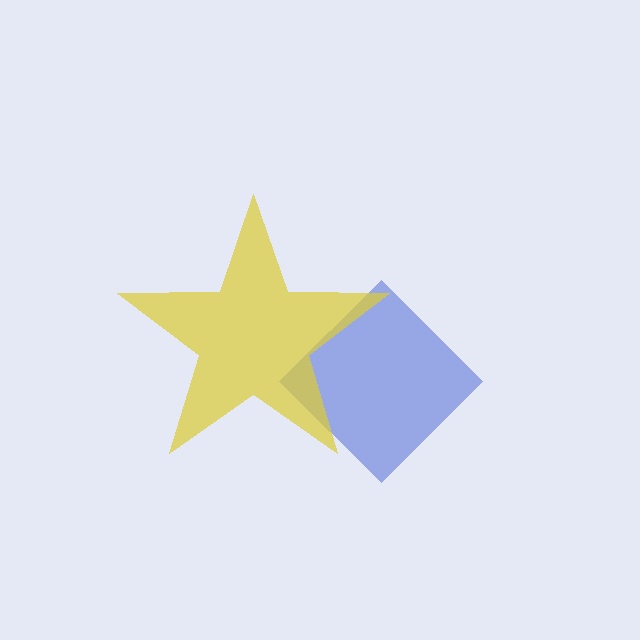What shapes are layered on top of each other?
The layered shapes are: a blue diamond, a yellow star.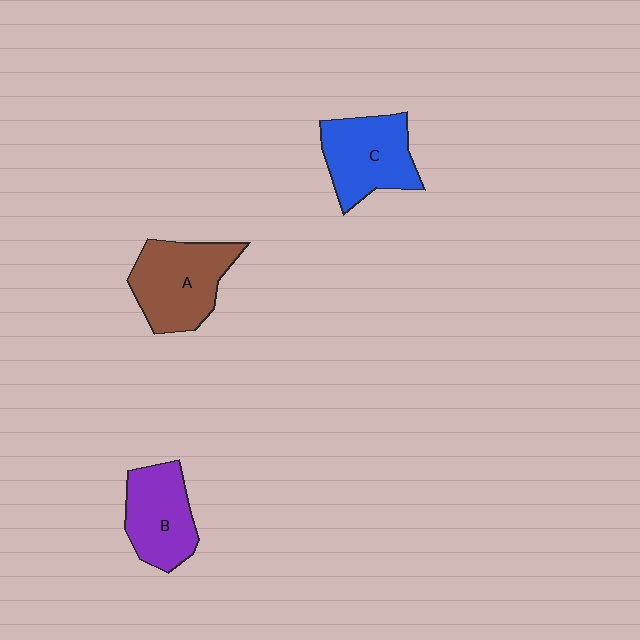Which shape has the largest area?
Shape A (brown).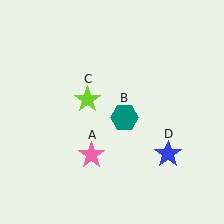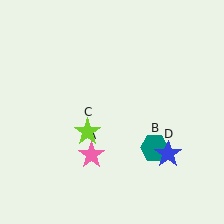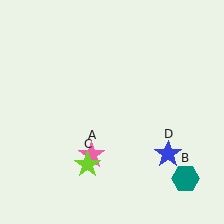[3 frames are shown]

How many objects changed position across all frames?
2 objects changed position: teal hexagon (object B), lime star (object C).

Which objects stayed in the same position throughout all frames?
Pink star (object A) and blue star (object D) remained stationary.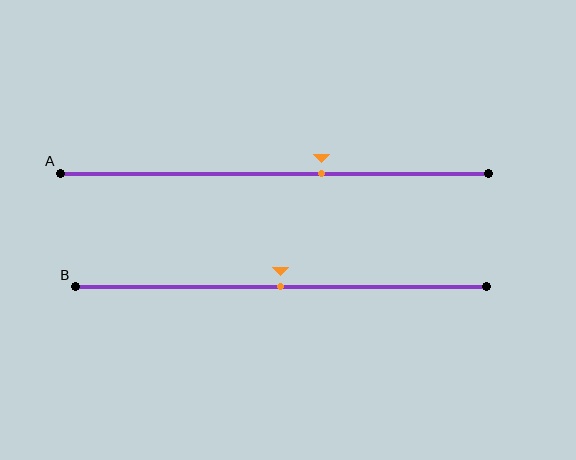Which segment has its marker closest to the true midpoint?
Segment B has its marker closest to the true midpoint.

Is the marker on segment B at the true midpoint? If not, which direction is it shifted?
Yes, the marker on segment B is at the true midpoint.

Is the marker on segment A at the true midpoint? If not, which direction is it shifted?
No, the marker on segment A is shifted to the right by about 11% of the segment length.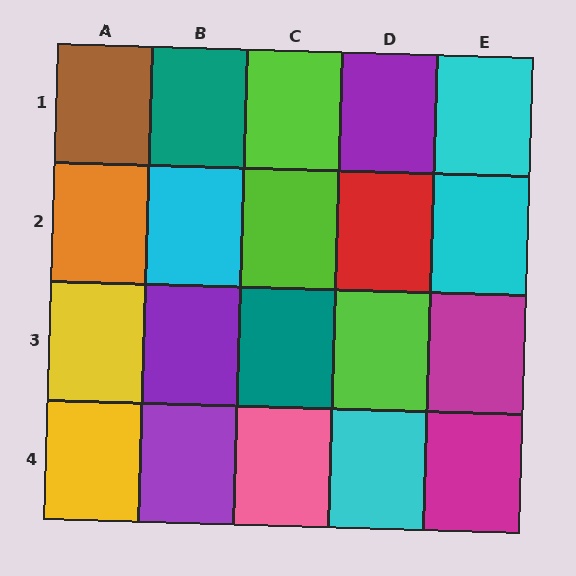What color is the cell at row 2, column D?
Red.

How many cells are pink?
1 cell is pink.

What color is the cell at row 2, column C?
Lime.